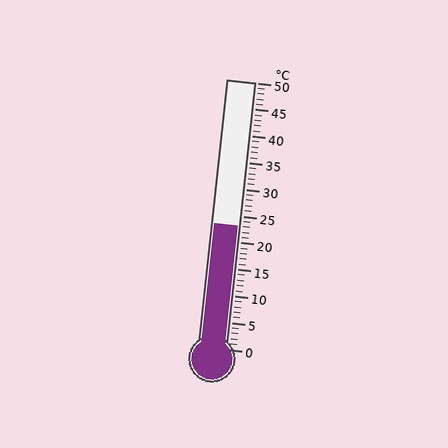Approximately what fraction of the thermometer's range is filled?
The thermometer is filled to approximately 45% of its range.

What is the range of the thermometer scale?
The thermometer scale ranges from 0°C to 50°C.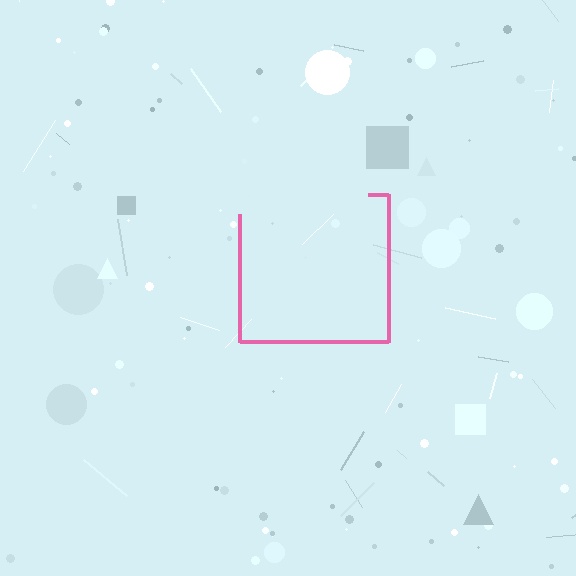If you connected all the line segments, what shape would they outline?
They would outline a square.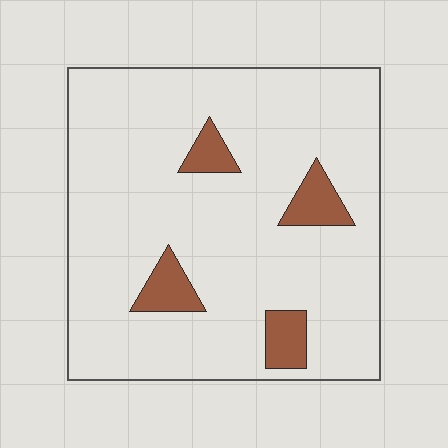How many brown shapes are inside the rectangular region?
4.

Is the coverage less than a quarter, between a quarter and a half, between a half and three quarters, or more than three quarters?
Less than a quarter.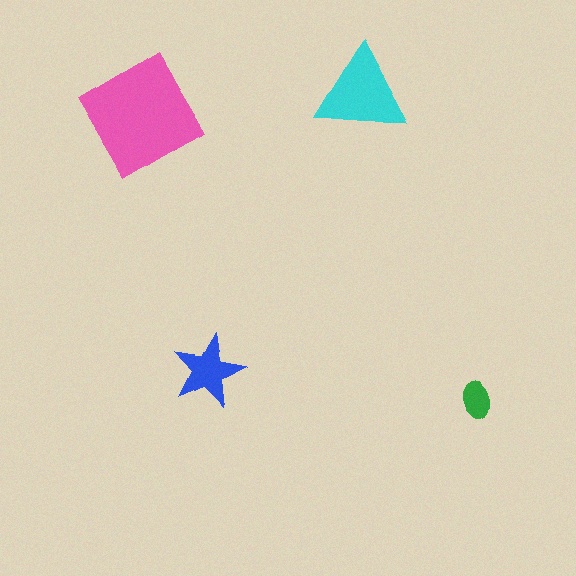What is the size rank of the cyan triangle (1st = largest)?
2nd.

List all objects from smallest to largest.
The green ellipse, the blue star, the cyan triangle, the pink diamond.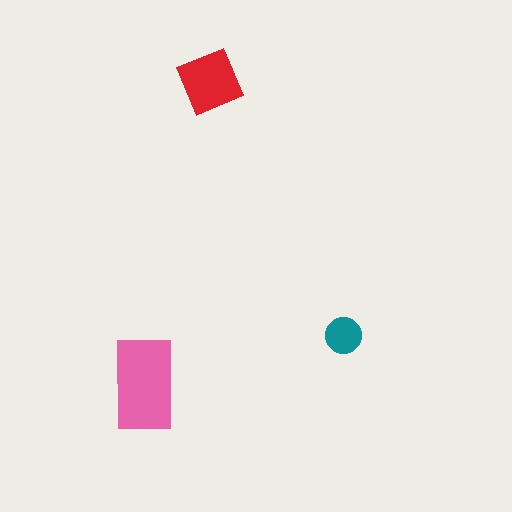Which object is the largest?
The pink rectangle.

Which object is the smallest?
The teal circle.